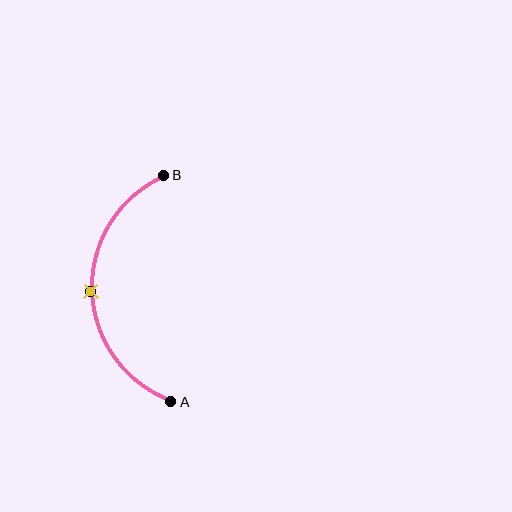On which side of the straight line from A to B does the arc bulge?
The arc bulges to the left of the straight line connecting A and B.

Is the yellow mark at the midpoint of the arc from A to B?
Yes. The yellow mark lies on the arc at equal arc-length from both A and B — it is the arc midpoint.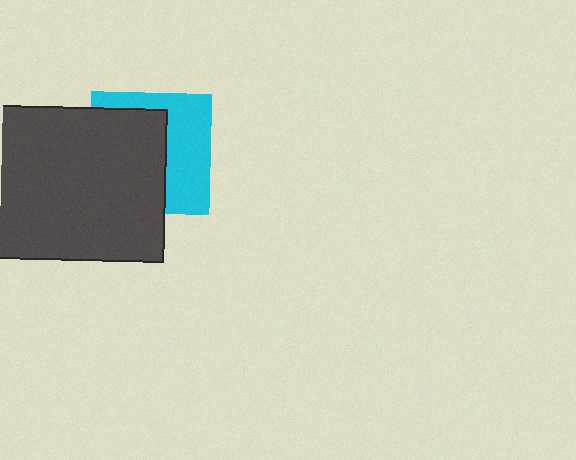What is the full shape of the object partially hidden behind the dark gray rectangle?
The partially hidden object is a cyan square.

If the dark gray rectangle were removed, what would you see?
You would see the complete cyan square.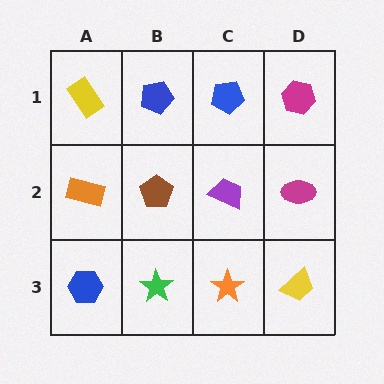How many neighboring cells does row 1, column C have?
3.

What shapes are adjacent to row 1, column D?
A magenta ellipse (row 2, column D), a blue pentagon (row 1, column C).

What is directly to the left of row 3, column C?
A green star.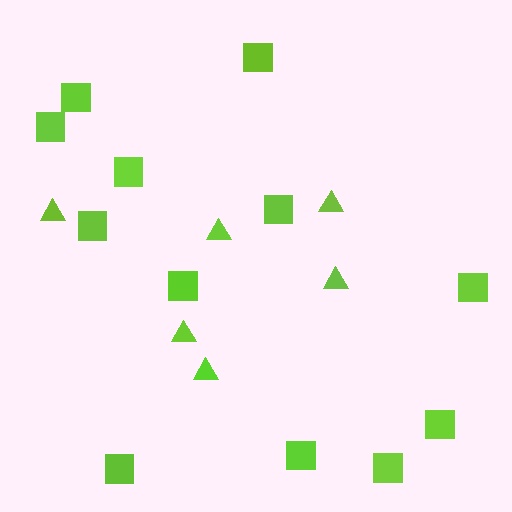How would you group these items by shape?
There are 2 groups: one group of squares (12) and one group of triangles (6).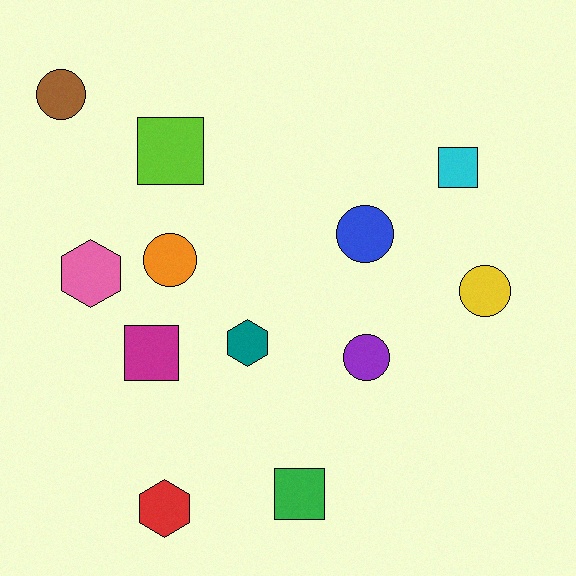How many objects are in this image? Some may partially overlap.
There are 12 objects.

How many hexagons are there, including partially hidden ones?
There are 3 hexagons.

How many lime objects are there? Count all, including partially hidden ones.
There is 1 lime object.